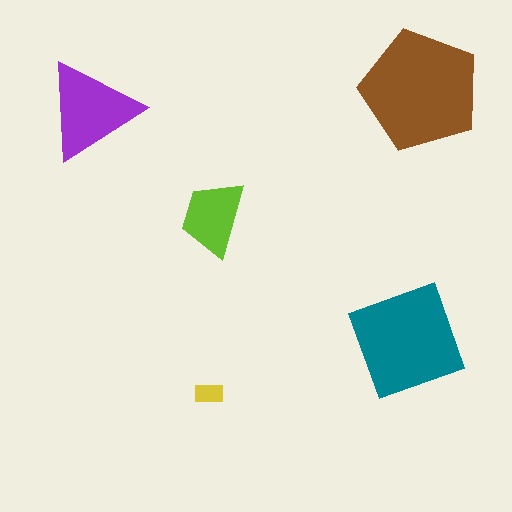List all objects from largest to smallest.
The brown pentagon, the teal diamond, the purple triangle, the lime trapezoid, the yellow rectangle.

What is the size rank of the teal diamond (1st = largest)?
2nd.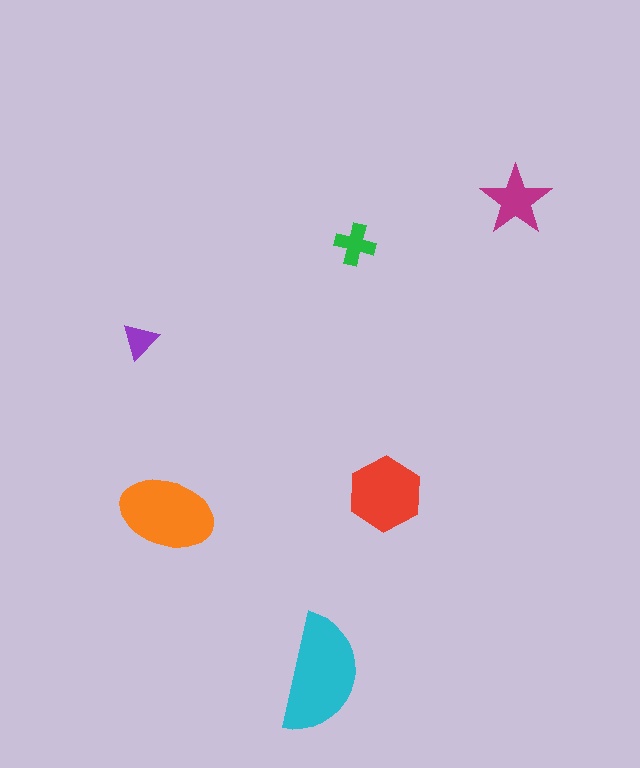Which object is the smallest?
The purple triangle.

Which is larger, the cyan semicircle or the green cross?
The cyan semicircle.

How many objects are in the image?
There are 6 objects in the image.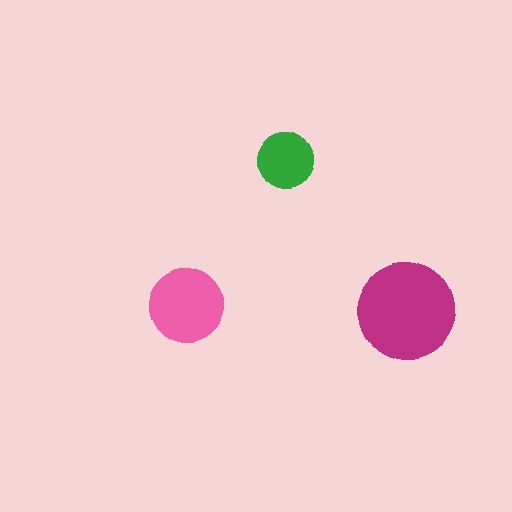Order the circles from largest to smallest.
the magenta one, the pink one, the green one.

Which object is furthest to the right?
The magenta circle is rightmost.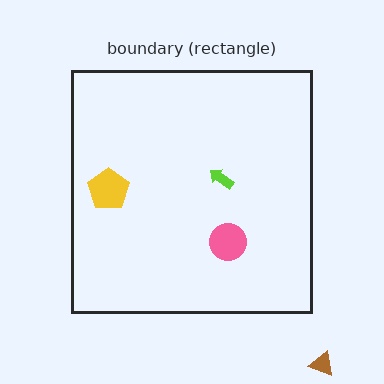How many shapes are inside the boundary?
3 inside, 1 outside.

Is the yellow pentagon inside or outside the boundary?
Inside.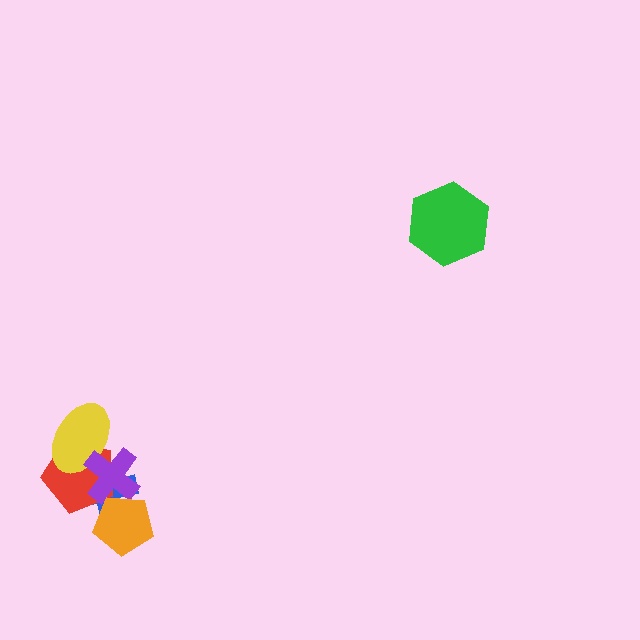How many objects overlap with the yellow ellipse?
3 objects overlap with the yellow ellipse.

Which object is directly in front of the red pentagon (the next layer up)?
The yellow ellipse is directly in front of the red pentagon.